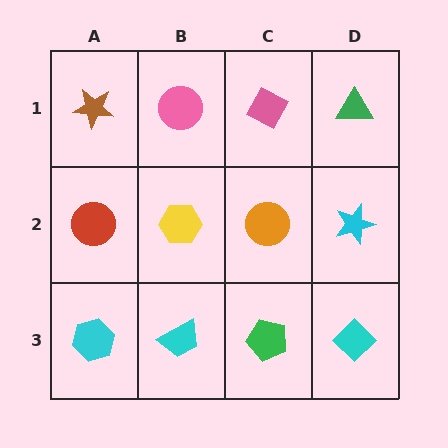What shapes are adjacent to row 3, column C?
An orange circle (row 2, column C), a cyan trapezoid (row 3, column B), a cyan diamond (row 3, column D).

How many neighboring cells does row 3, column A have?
2.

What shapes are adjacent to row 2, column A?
A brown star (row 1, column A), a cyan hexagon (row 3, column A), a yellow hexagon (row 2, column B).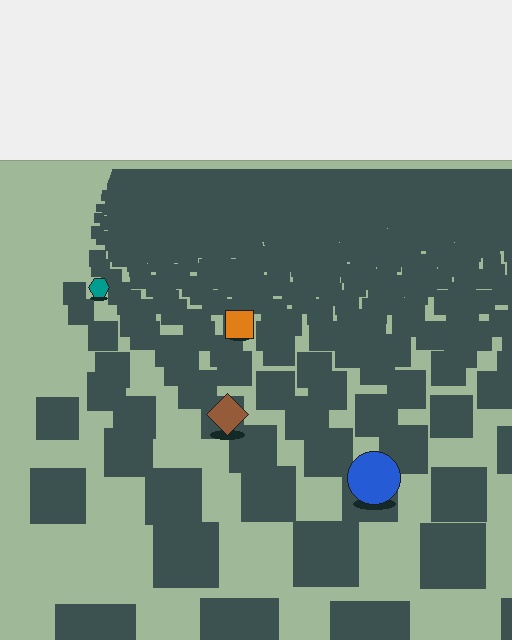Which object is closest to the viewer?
The blue circle is closest. The texture marks near it are larger and more spread out.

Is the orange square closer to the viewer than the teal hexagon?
Yes. The orange square is closer — you can tell from the texture gradient: the ground texture is coarser near it.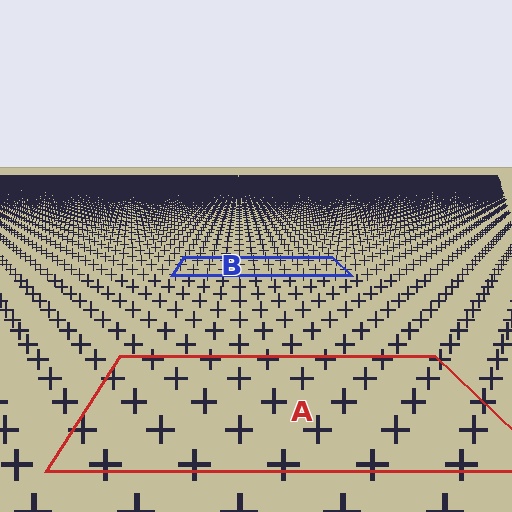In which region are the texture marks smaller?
The texture marks are smaller in region B, because it is farther away.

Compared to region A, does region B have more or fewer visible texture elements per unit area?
Region B has more texture elements per unit area — they are packed more densely because it is farther away.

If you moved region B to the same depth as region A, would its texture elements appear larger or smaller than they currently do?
They would appear larger. At a closer depth, the same texture elements are projected at a bigger on-screen size.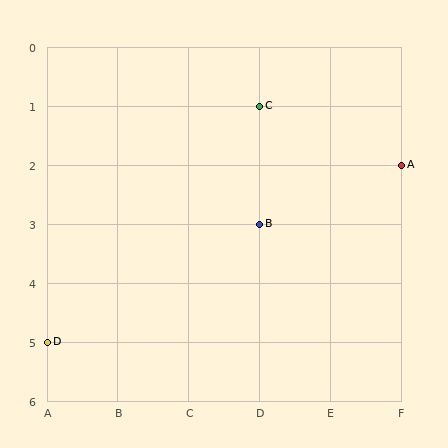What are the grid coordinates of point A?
Point A is at grid coordinates (F, 2).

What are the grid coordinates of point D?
Point D is at grid coordinates (A, 5).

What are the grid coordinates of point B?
Point B is at grid coordinates (D, 3).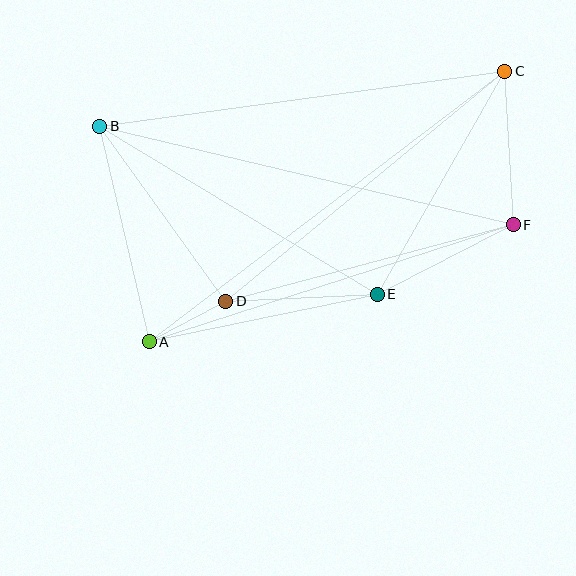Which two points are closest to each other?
Points A and D are closest to each other.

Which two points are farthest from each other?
Points A and C are farthest from each other.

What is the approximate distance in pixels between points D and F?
The distance between D and F is approximately 298 pixels.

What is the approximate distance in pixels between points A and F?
The distance between A and F is approximately 382 pixels.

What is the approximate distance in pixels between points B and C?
The distance between B and C is approximately 409 pixels.